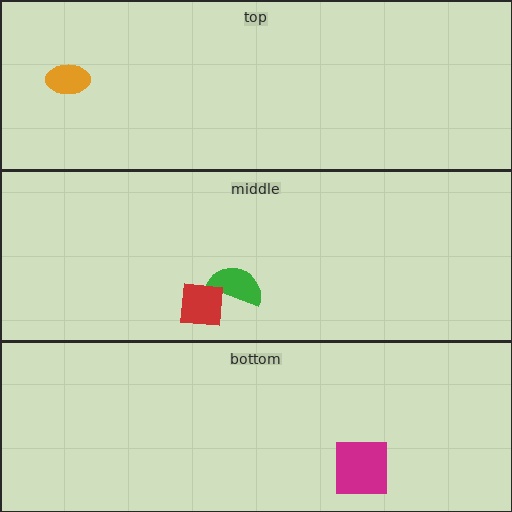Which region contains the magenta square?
The bottom region.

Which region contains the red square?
The middle region.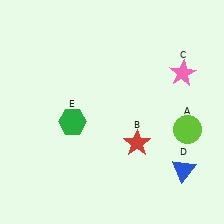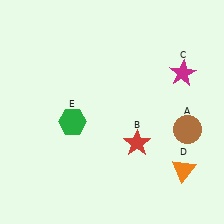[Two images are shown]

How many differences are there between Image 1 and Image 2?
There are 3 differences between the two images.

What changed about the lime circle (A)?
In Image 1, A is lime. In Image 2, it changed to brown.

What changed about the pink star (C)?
In Image 1, C is pink. In Image 2, it changed to magenta.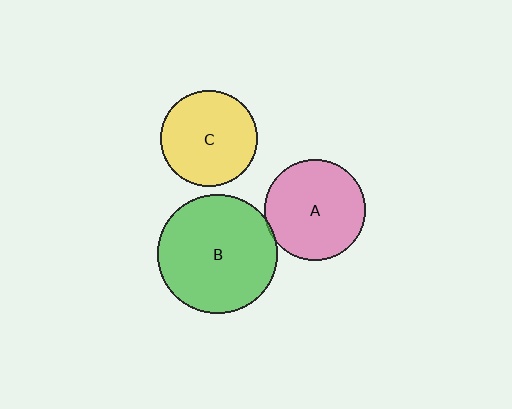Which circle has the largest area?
Circle B (green).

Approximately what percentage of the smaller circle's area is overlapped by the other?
Approximately 5%.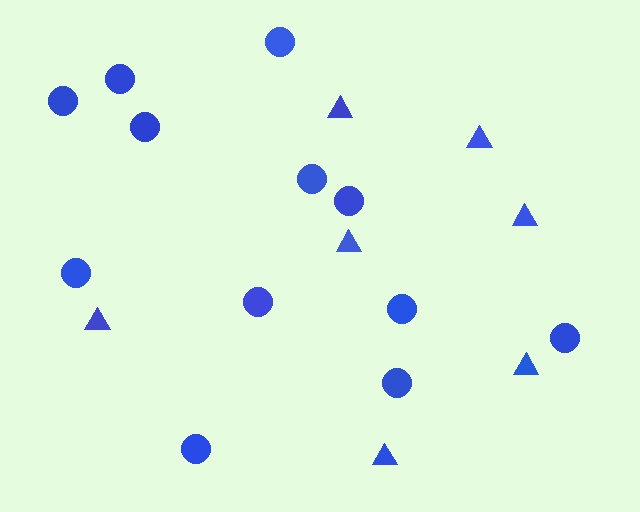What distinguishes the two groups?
There are 2 groups: one group of circles (12) and one group of triangles (7).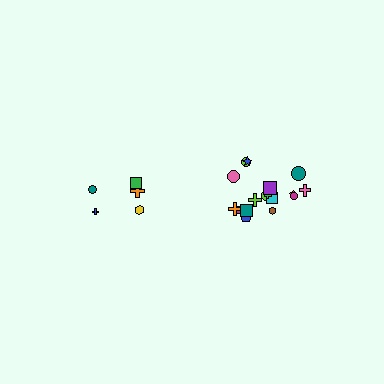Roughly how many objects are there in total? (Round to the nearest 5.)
Roughly 25 objects in total.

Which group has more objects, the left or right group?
The right group.